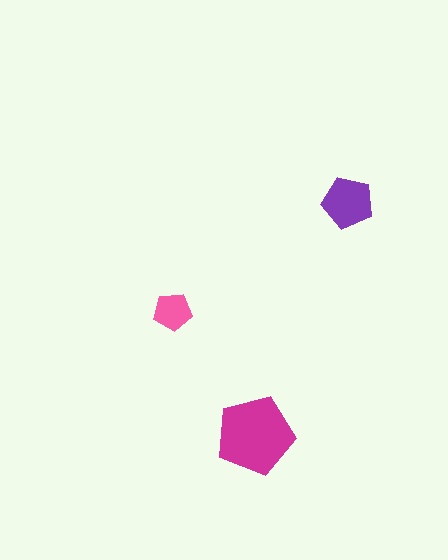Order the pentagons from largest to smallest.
the magenta one, the purple one, the pink one.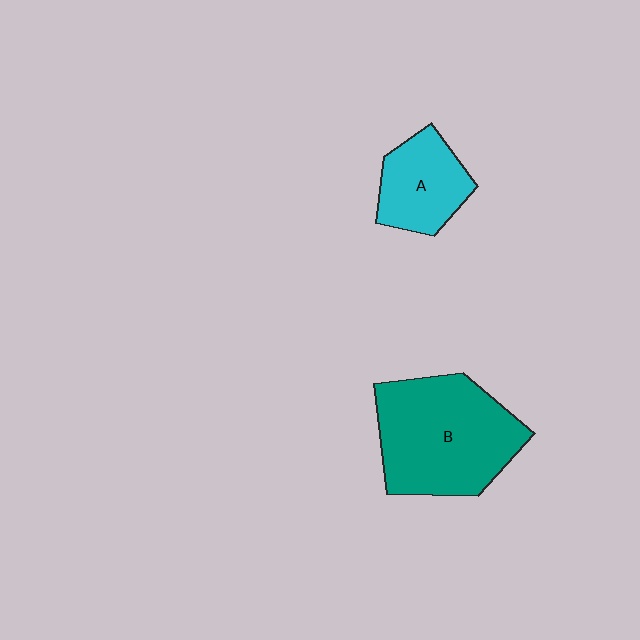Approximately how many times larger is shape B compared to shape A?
Approximately 2.0 times.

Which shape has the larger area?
Shape B (teal).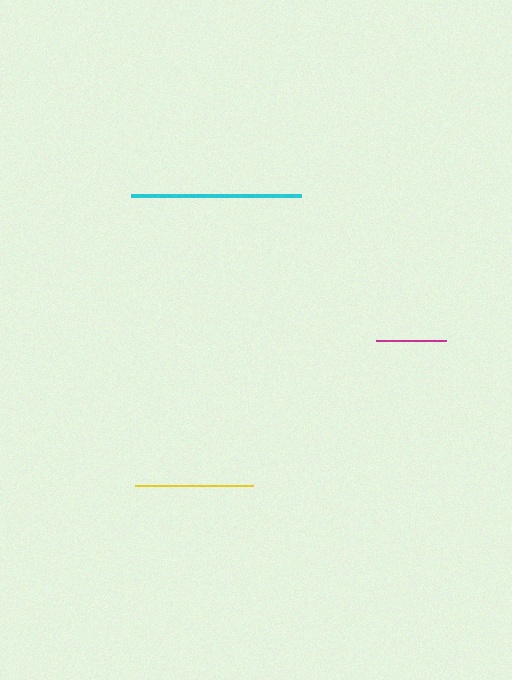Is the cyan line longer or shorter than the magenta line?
The cyan line is longer than the magenta line.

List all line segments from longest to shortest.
From longest to shortest: cyan, yellow, magenta.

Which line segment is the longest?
The cyan line is the longest at approximately 170 pixels.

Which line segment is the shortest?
The magenta line is the shortest at approximately 70 pixels.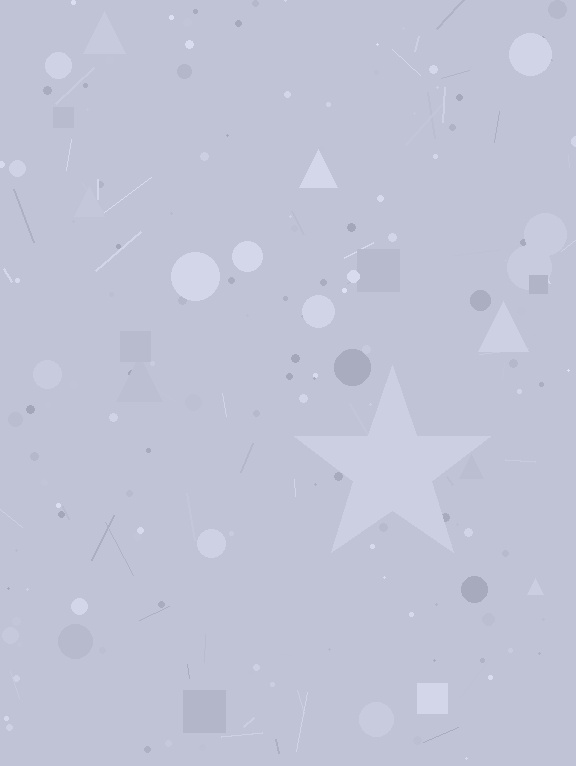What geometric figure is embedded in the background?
A star is embedded in the background.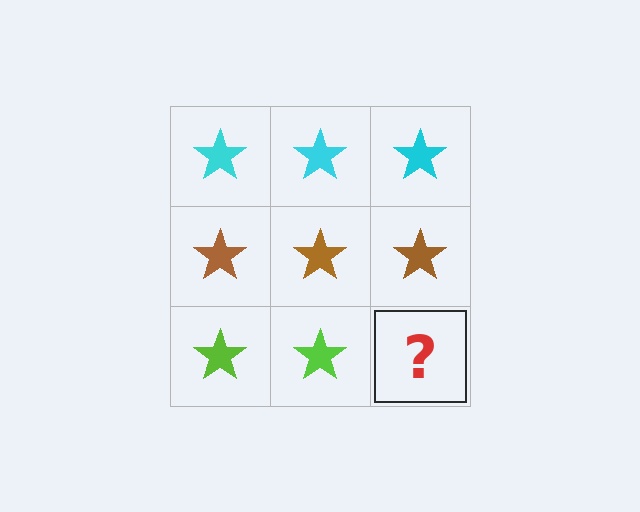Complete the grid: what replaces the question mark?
The question mark should be replaced with a lime star.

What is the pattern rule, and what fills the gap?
The rule is that each row has a consistent color. The gap should be filled with a lime star.